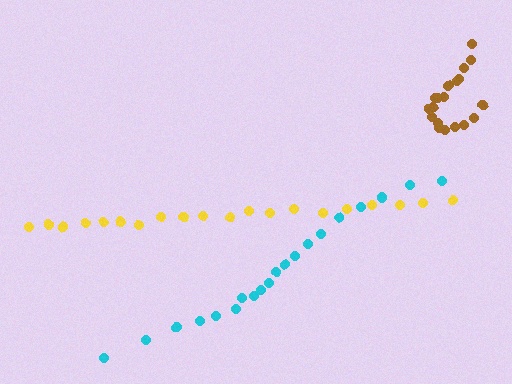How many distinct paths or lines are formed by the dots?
There are 3 distinct paths.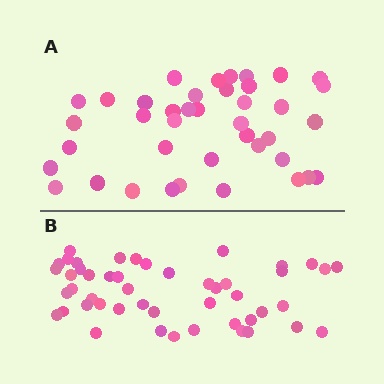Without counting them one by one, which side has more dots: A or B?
Region B (the bottom region) has more dots.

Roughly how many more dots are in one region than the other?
Region B has roughly 8 or so more dots than region A.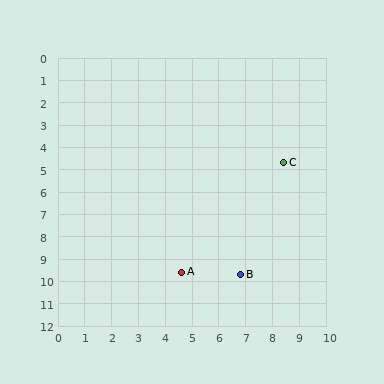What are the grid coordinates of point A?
Point A is at approximately (4.6, 9.6).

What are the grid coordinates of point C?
Point C is at approximately (8.4, 4.7).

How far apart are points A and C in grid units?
Points A and C are about 6.2 grid units apart.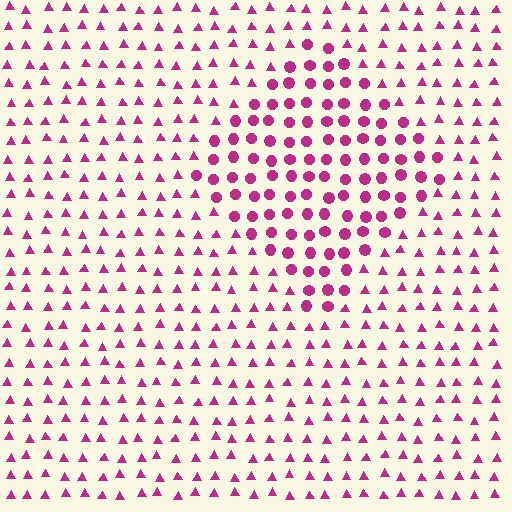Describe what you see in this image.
The image is filled with small magenta elements arranged in a uniform grid. A diamond-shaped region contains circles, while the surrounding area contains triangles. The boundary is defined purely by the change in element shape.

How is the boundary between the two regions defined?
The boundary is defined by a change in element shape: circles inside vs. triangles outside. All elements share the same color and spacing.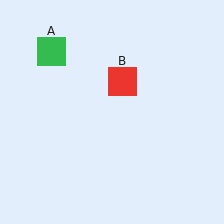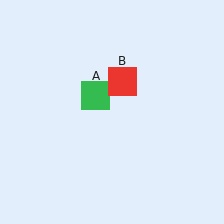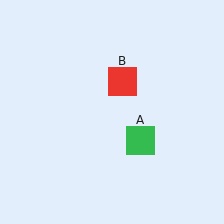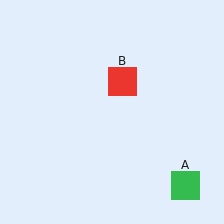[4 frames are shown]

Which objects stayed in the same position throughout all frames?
Red square (object B) remained stationary.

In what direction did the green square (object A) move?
The green square (object A) moved down and to the right.